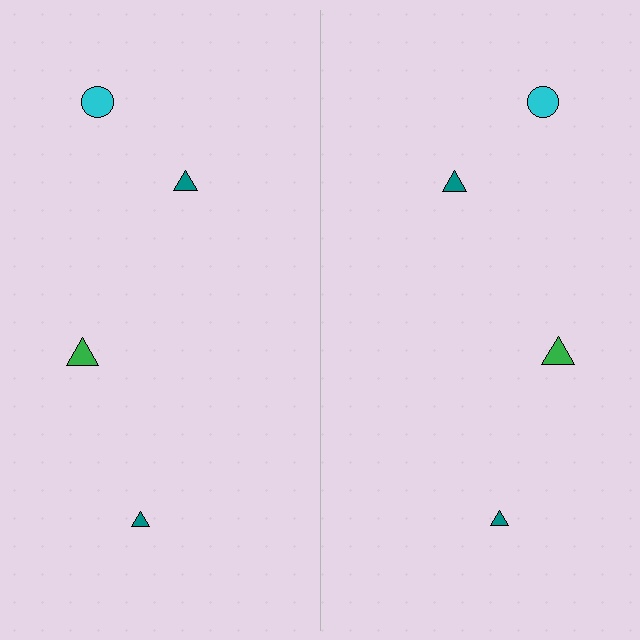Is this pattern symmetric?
Yes, this pattern has bilateral (reflection) symmetry.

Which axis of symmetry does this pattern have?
The pattern has a vertical axis of symmetry running through the center of the image.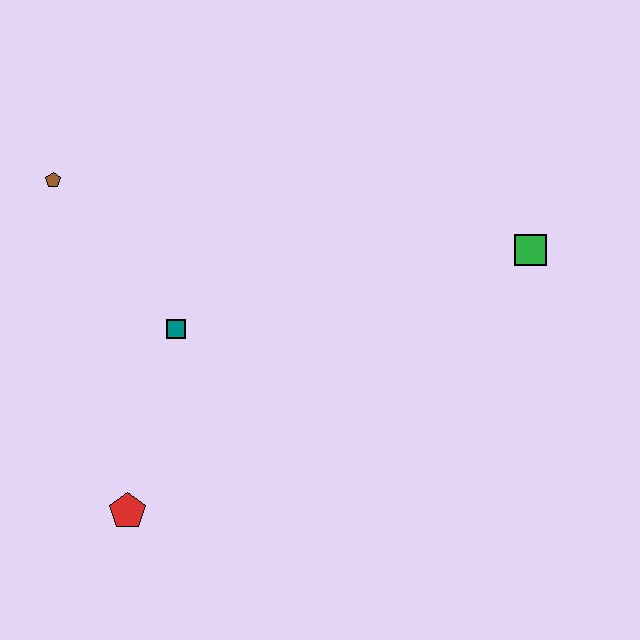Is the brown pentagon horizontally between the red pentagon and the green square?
No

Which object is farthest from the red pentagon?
The green square is farthest from the red pentagon.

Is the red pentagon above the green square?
No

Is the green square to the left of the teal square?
No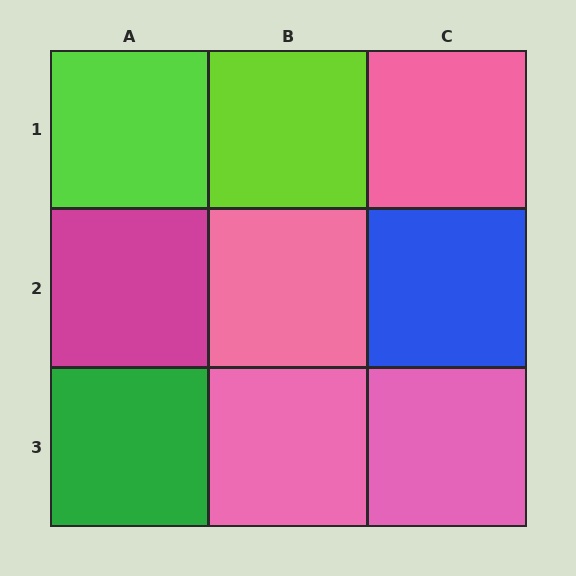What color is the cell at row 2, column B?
Pink.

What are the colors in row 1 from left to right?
Lime, lime, pink.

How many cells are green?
1 cell is green.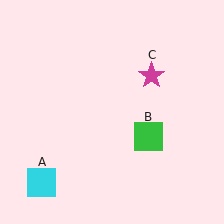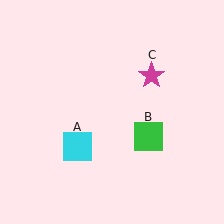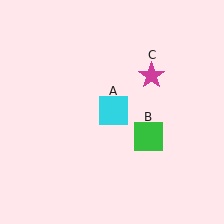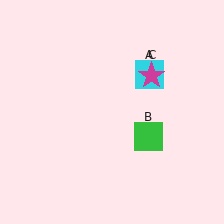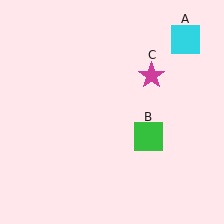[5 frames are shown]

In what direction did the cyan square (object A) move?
The cyan square (object A) moved up and to the right.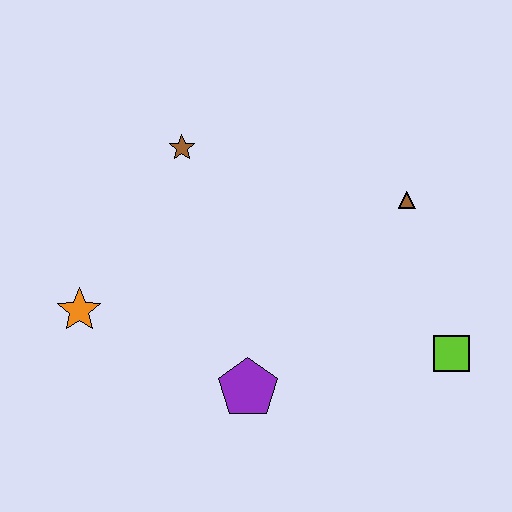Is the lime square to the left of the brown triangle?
No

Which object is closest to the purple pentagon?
The orange star is closest to the purple pentagon.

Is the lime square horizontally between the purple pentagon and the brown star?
No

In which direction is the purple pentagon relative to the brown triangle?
The purple pentagon is below the brown triangle.